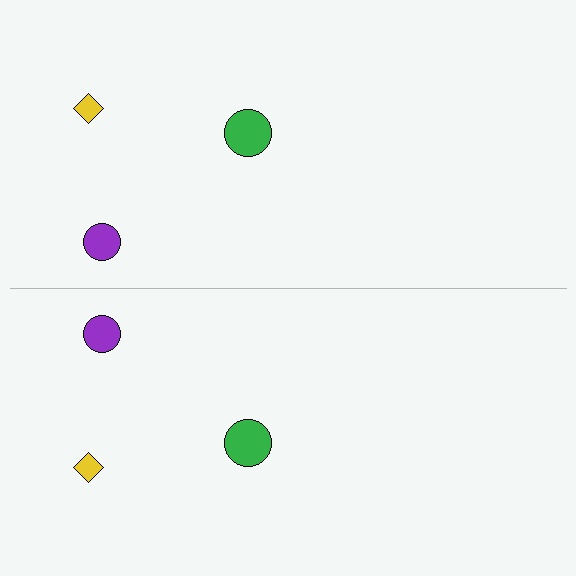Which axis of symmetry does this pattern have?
The pattern has a horizontal axis of symmetry running through the center of the image.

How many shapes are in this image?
There are 6 shapes in this image.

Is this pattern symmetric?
Yes, this pattern has bilateral (reflection) symmetry.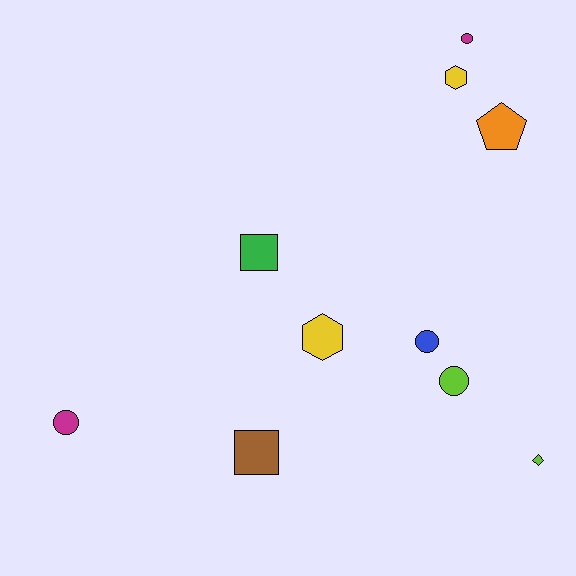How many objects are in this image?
There are 10 objects.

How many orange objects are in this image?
There is 1 orange object.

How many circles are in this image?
There are 4 circles.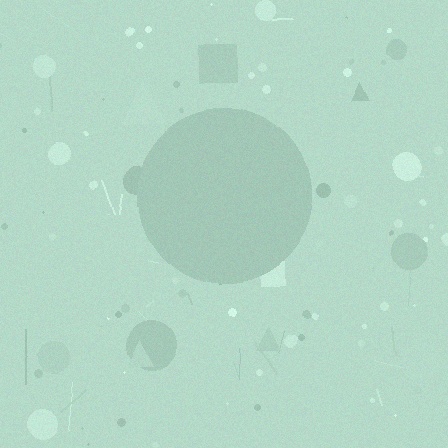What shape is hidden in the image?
A circle is hidden in the image.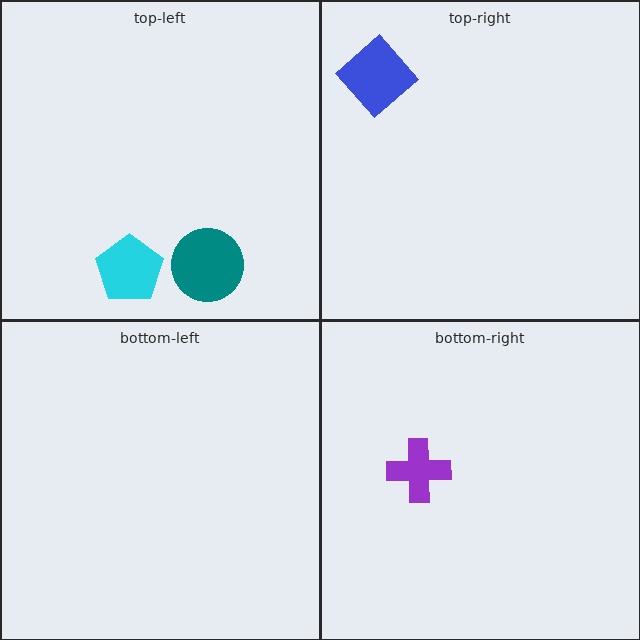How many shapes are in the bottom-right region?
1.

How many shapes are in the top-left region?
2.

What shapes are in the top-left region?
The cyan pentagon, the teal circle.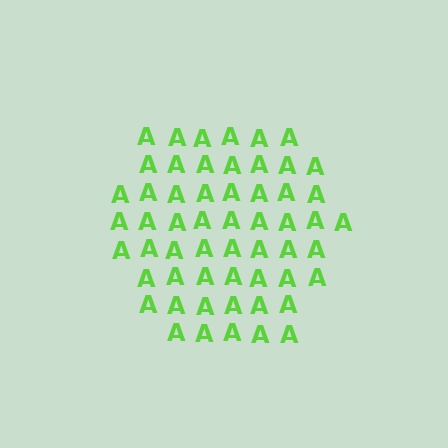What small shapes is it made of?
It is made of small letter A's.